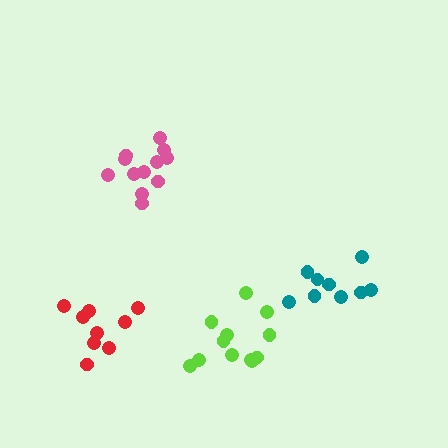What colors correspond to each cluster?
The clusters are colored: pink, teal, lime, red.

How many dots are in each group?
Group 1: 12 dots, Group 2: 9 dots, Group 3: 12 dots, Group 4: 9 dots (42 total).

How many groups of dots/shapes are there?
There are 4 groups.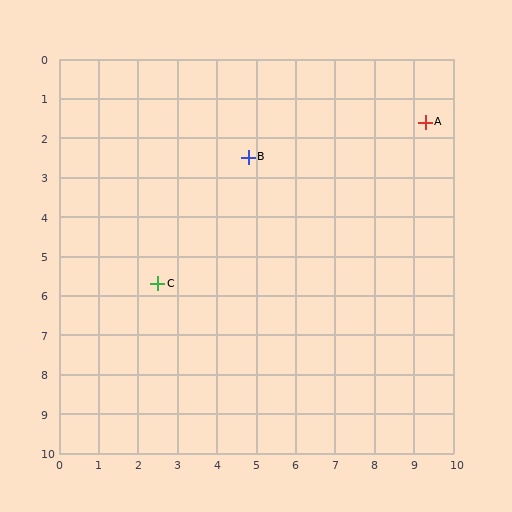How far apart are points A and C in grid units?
Points A and C are about 7.9 grid units apart.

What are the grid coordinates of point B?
Point B is at approximately (4.8, 2.5).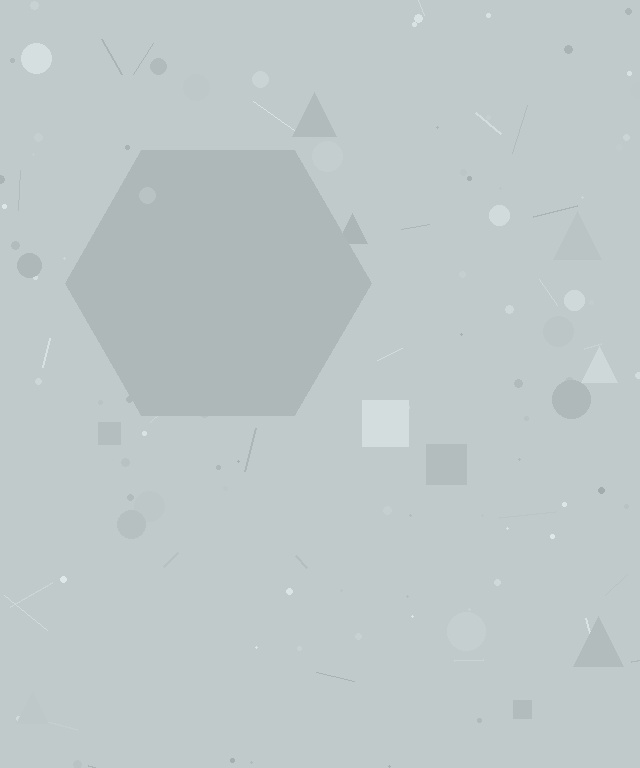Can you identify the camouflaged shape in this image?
The camouflaged shape is a hexagon.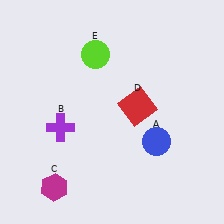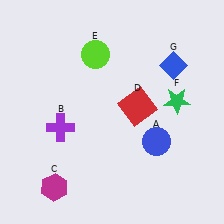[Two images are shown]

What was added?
A green star (F), a blue diamond (G) were added in Image 2.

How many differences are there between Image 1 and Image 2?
There are 2 differences between the two images.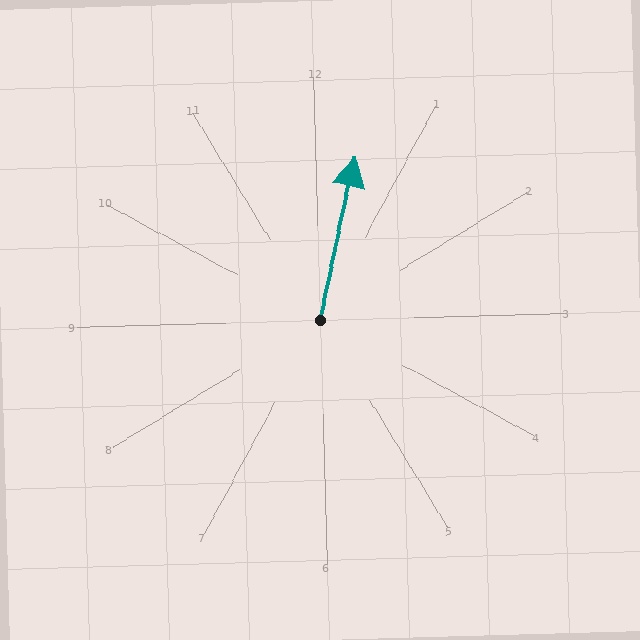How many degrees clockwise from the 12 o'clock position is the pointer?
Approximately 14 degrees.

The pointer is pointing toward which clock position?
Roughly 12 o'clock.